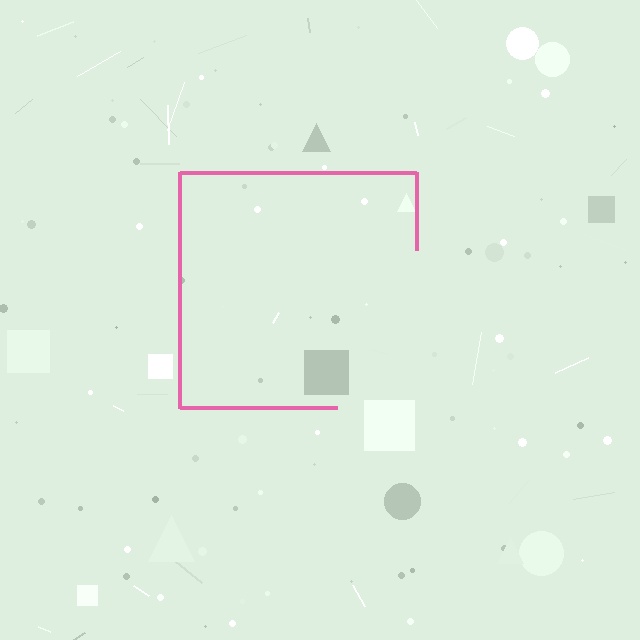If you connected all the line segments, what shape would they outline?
They would outline a square.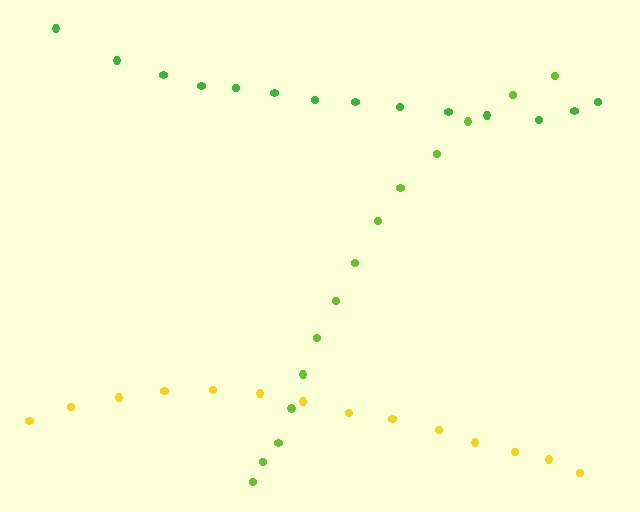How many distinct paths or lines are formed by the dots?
There are 3 distinct paths.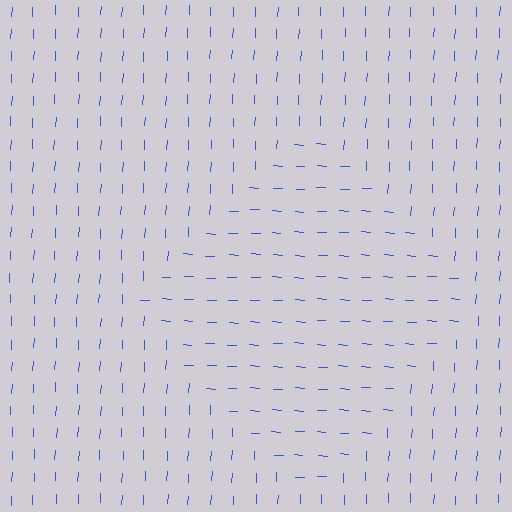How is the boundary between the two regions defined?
The boundary is defined purely by a change in line orientation (approximately 89 degrees difference). All lines are the same color and thickness.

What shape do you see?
I see a diamond.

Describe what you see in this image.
The image is filled with small blue line segments. A diamond region in the image has lines oriented differently from the surrounding lines, creating a visible texture boundary.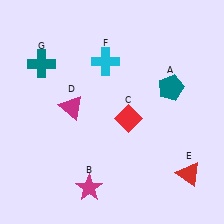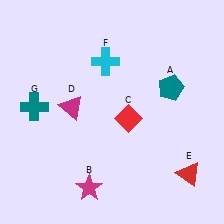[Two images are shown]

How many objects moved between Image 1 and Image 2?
1 object moved between the two images.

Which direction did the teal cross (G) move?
The teal cross (G) moved down.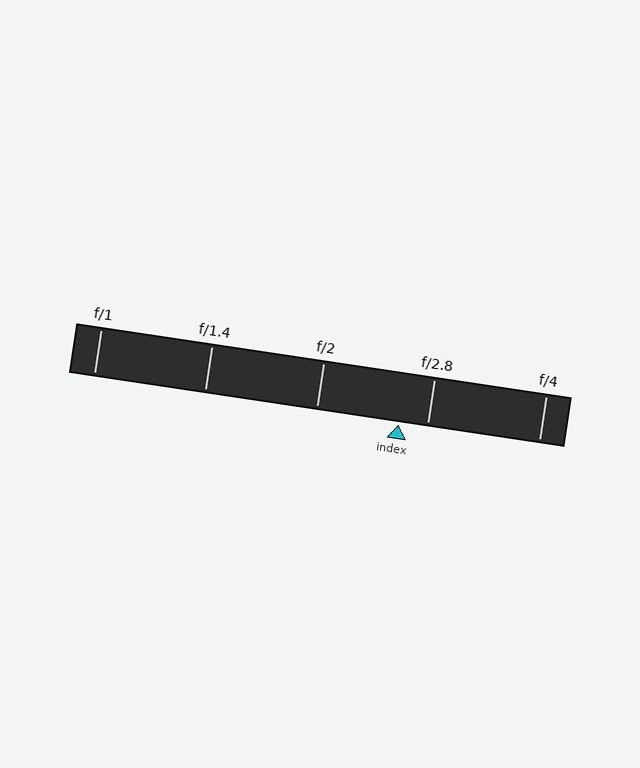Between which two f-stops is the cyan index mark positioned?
The index mark is between f/2 and f/2.8.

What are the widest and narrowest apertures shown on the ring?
The widest aperture shown is f/1 and the narrowest is f/4.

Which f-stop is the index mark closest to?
The index mark is closest to f/2.8.